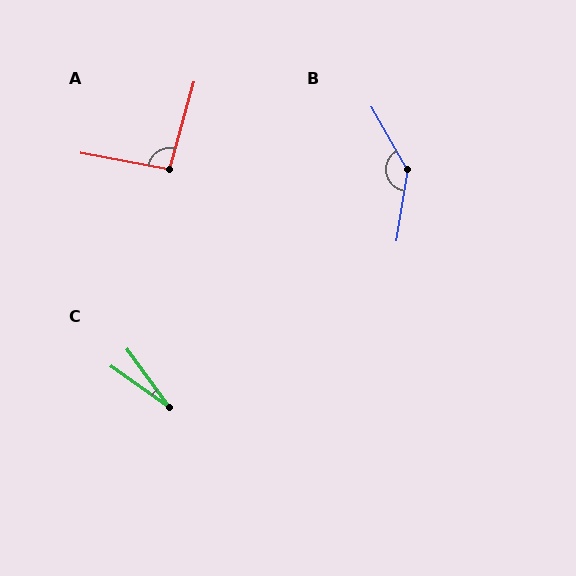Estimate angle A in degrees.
Approximately 95 degrees.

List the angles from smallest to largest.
C (18°), A (95°), B (141°).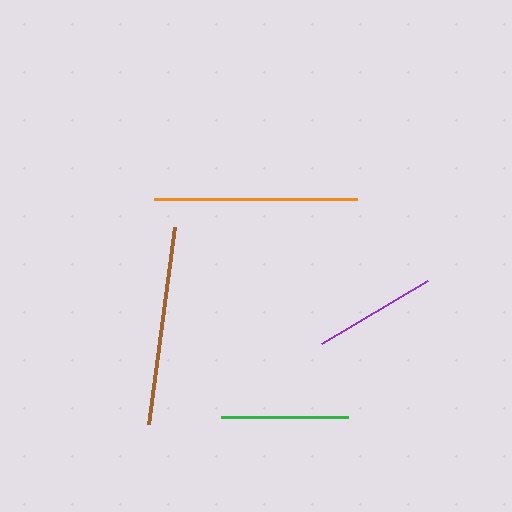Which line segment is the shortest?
The purple line is the shortest at approximately 124 pixels.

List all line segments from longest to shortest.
From longest to shortest: orange, brown, green, purple.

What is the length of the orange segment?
The orange segment is approximately 203 pixels long.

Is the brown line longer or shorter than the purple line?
The brown line is longer than the purple line.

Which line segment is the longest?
The orange line is the longest at approximately 203 pixels.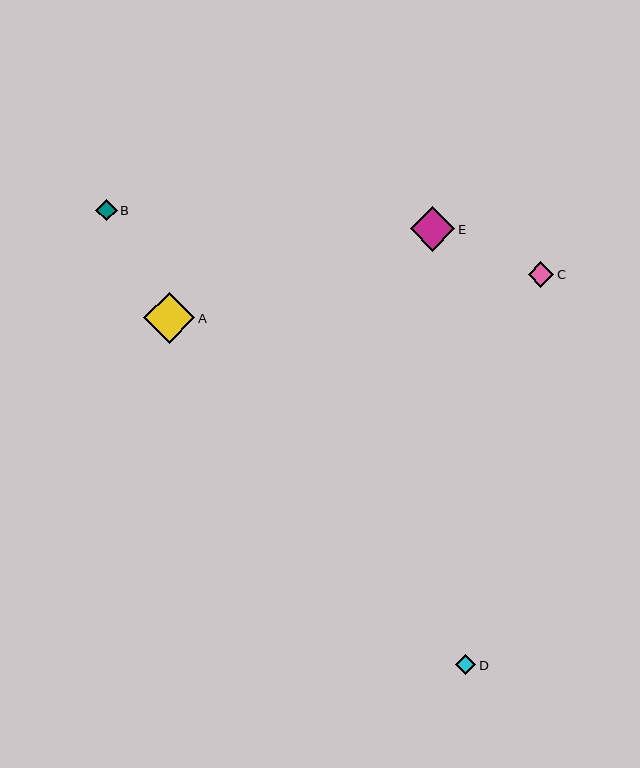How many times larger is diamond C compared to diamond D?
Diamond C is approximately 1.3 times the size of diamond D.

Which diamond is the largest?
Diamond A is the largest with a size of approximately 51 pixels.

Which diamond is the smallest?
Diamond D is the smallest with a size of approximately 20 pixels.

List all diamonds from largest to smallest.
From largest to smallest: A, E, C, B, D.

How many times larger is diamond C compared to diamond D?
Diamond C is approximately 1.3 times the size of diamond D.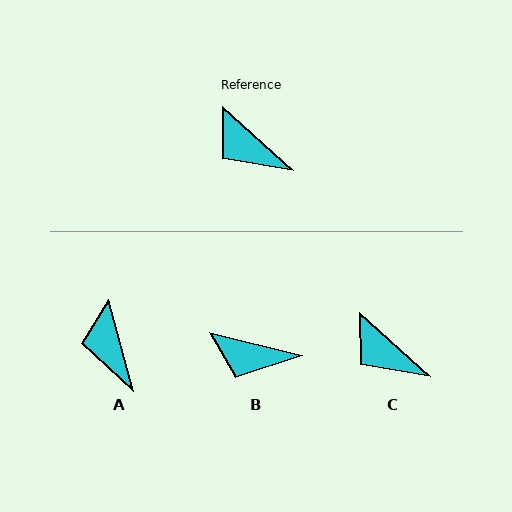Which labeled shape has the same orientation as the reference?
C.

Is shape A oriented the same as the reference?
No, it is off by about 33 degrees.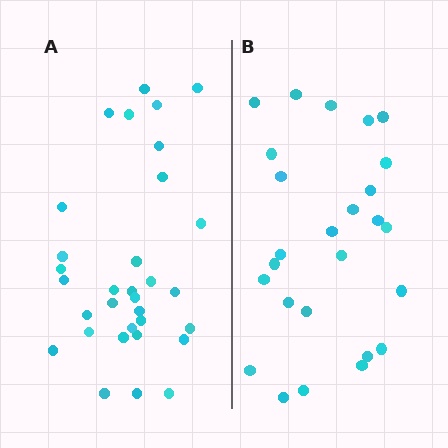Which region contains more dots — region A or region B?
Region A (the left region) has more dots.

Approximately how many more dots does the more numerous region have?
Region A has about 6 more dots than region B.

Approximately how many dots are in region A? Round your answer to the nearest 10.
About 30 dots. (The exact count is 32, which rounds to 30.)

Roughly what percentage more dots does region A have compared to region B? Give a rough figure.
About 25% more.